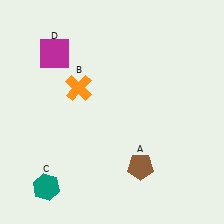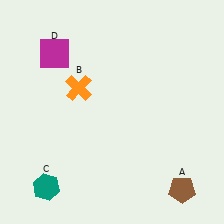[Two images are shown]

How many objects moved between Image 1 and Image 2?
1 object moved between the two images.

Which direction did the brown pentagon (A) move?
The brown pentagon (A) moved right.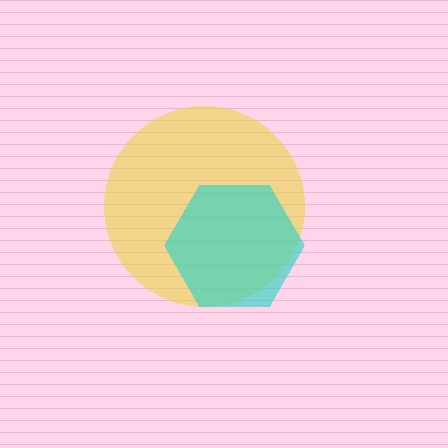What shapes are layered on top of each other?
The layered shapes are: a yellow circle, a cyan hexagon.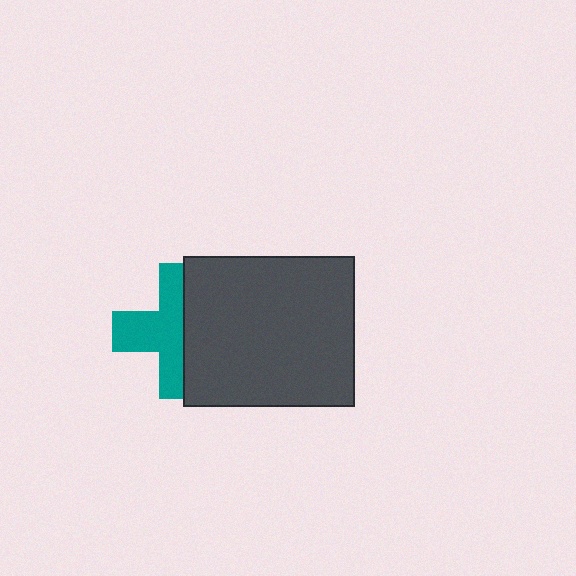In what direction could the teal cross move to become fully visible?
The teal cross could move left. That would shift it out from behind the dark gray rectangle entirely.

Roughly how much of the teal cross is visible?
About half of it is visible (roughly 56%).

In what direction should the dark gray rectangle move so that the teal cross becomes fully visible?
The dark gray rectangle should move right. That is the shortest direction to clear the overlap and leave the teal cross fully visible.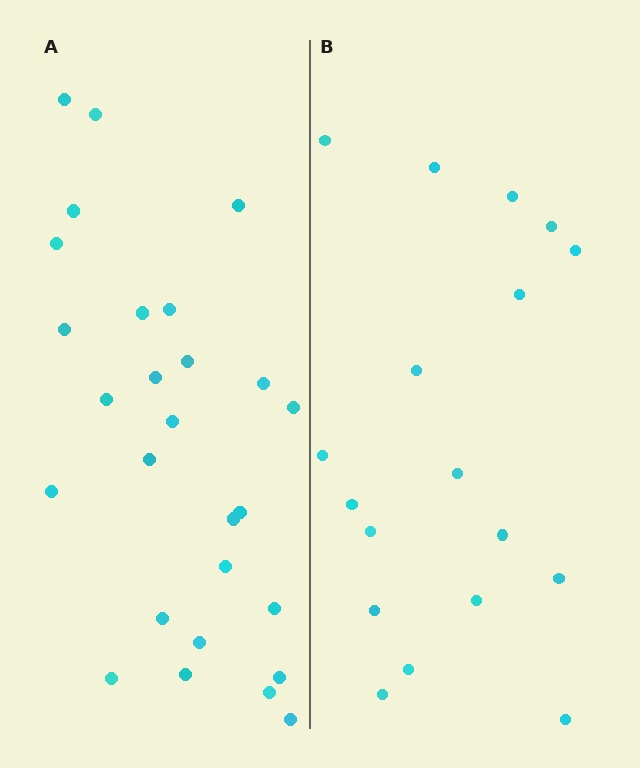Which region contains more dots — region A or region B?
Region A (the left region) has more dots.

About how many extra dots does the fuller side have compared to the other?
Region A has roughly 8 or so more dots than region B.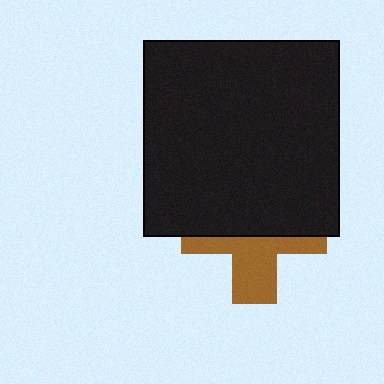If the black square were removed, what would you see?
You would see the complete brown cross.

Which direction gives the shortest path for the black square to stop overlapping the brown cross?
Moving up gives the shortest separation.